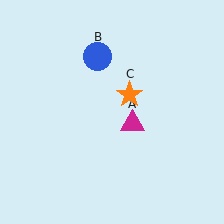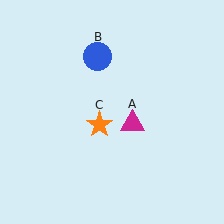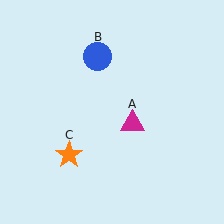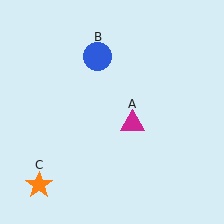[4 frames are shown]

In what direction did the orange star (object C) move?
The orange star (object C) moved down and to the left.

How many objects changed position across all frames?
1 object changed position: orange star (object C).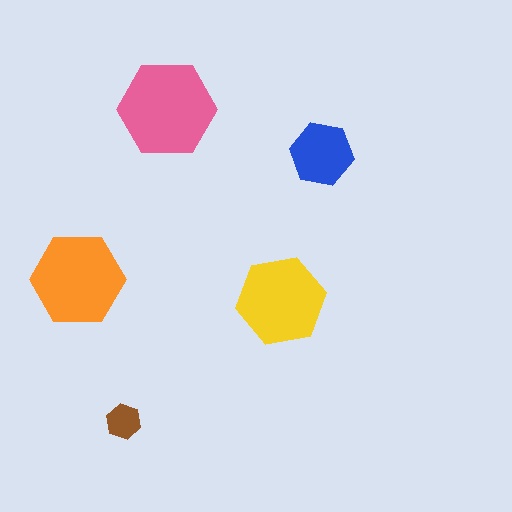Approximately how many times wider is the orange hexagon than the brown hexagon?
About 2.5 times wider.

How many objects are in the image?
There are 5 objects in the image.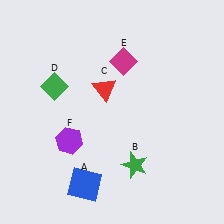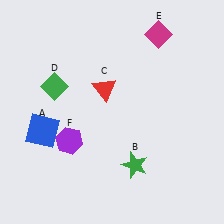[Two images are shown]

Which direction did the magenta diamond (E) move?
The magenta diamond (E) moved right.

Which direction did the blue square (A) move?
The blue square (A) moved up.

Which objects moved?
The objects that moved are: the blue square (A), the magenta diamond (E).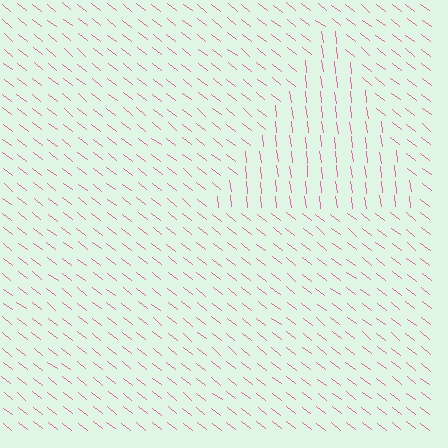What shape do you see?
I see a triangle.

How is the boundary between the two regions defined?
The boundary is defined purely by a change in line orientation (approximately 45 degrees difference). All lines are the same color and thickness.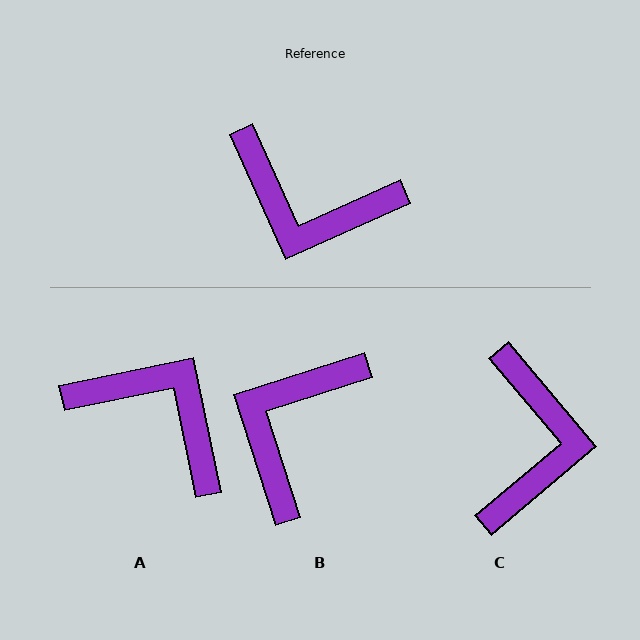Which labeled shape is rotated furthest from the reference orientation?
A, about 167 degrees away.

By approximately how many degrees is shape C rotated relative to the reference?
Approximately 106 degrees counter-clockwise.